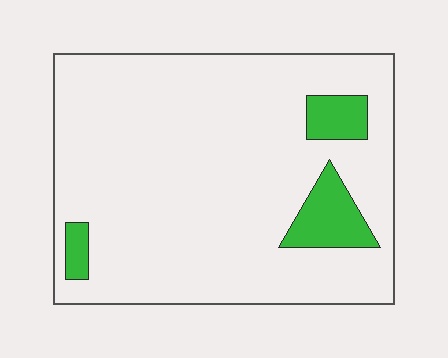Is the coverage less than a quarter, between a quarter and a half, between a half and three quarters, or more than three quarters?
Less than a quarter.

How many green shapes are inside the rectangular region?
3.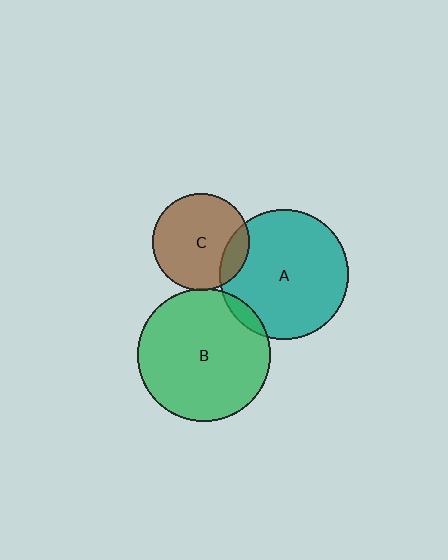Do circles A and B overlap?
Yes.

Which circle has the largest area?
Circle B (green).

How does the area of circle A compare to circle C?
Approximately 1.8 times.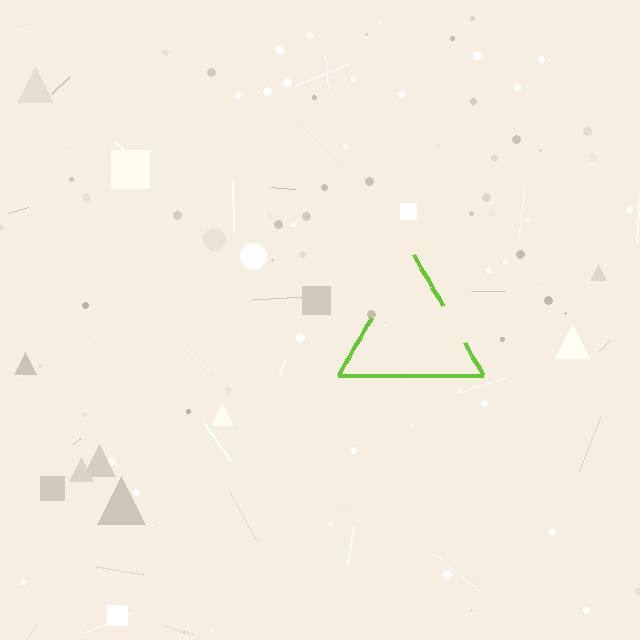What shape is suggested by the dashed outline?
The dashed outline suggests a triangle.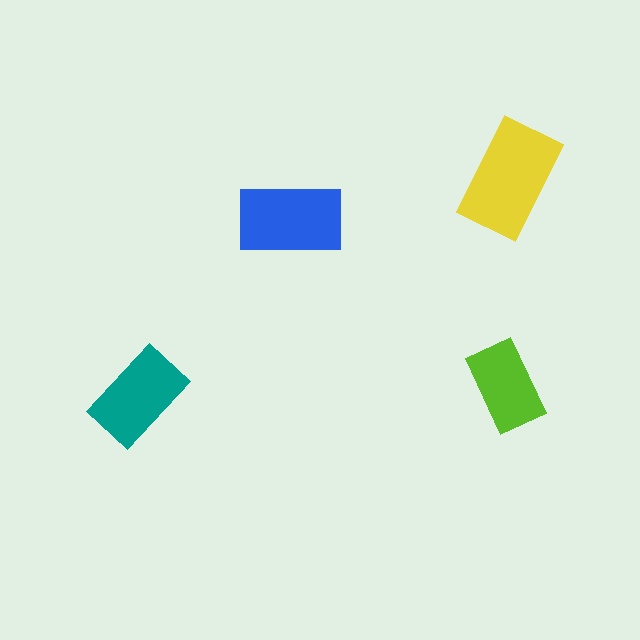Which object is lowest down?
The teal rectangle is bottommost.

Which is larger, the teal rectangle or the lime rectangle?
The teal one.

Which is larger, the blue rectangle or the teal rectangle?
The blue one.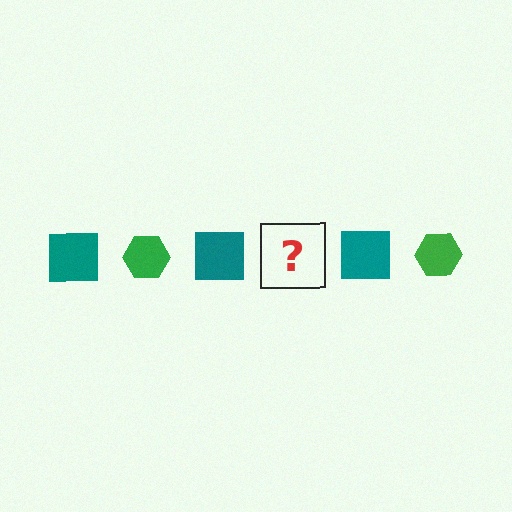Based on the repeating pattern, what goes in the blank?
The blank should be a green hexagon.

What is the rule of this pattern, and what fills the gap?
The rule is that the pattern alternates between teal square and green hexagon. The gap should be filled with a green hexagon.